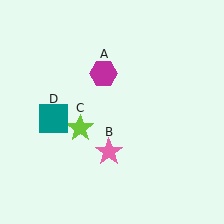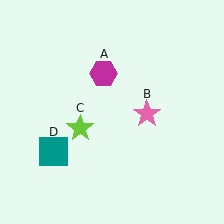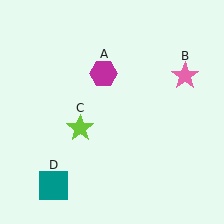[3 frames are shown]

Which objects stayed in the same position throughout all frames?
Magenta hexagon (object A) and lime star (object C) remained stationary.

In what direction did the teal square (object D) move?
The teal square (object D) moved down.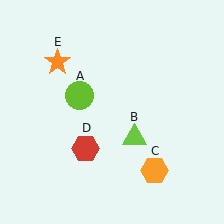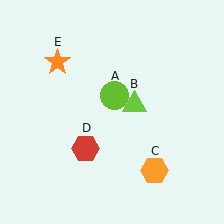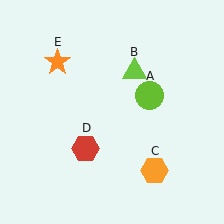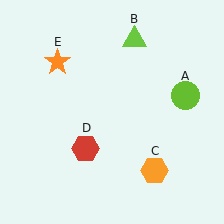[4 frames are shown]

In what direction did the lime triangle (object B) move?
The lime triangle (object B) moved up.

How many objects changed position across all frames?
2 objects changed position: lime circle (object A), lime triangle (object B).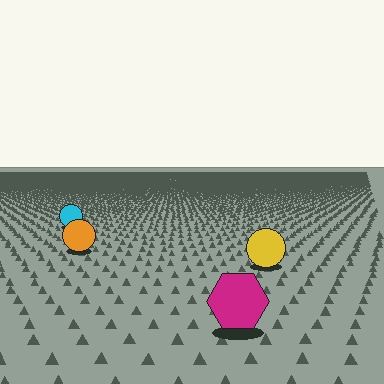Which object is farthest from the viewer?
The cyan circle is farthest from the viewer. It appears smaller and the ground texture around it is denser.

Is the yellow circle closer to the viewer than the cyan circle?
Yes. The yellow circle is closer — you can tell from the texture gradient: the ground texture is coarser near it.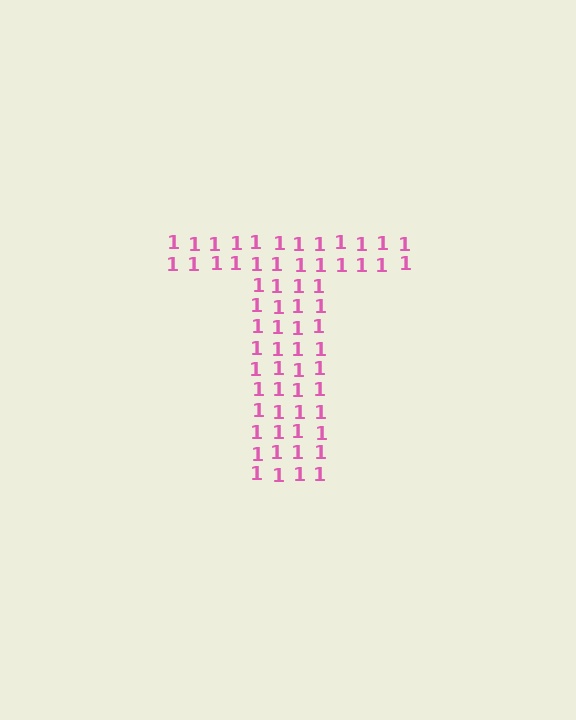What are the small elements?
The small elements are digit 1's.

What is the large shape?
The large shape is the letter T.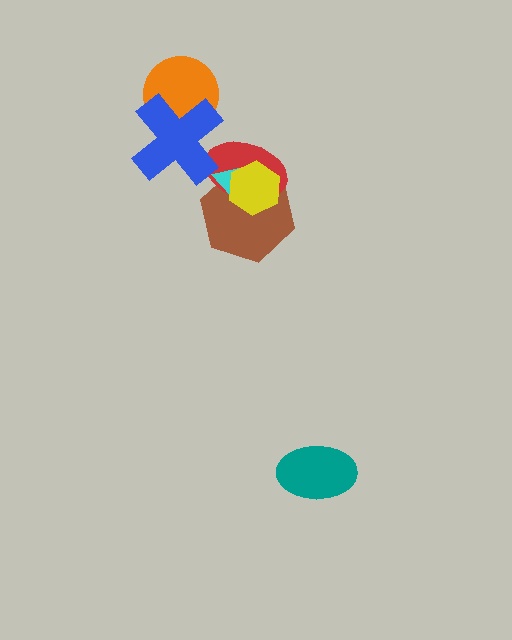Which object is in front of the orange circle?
The blue cross is in front of the orange circle.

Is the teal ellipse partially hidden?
No, no other shape covers it.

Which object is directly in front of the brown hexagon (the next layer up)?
The red ellipse is directly in front of the brown hexagon.